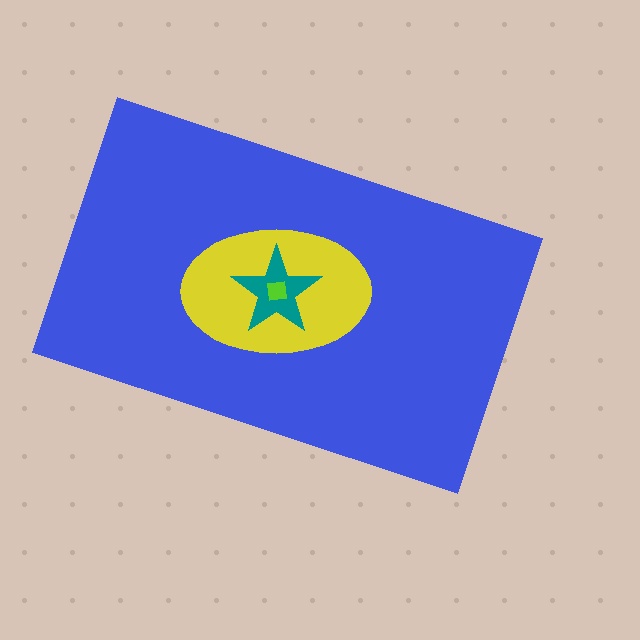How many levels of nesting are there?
4.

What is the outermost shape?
The blue rectangle.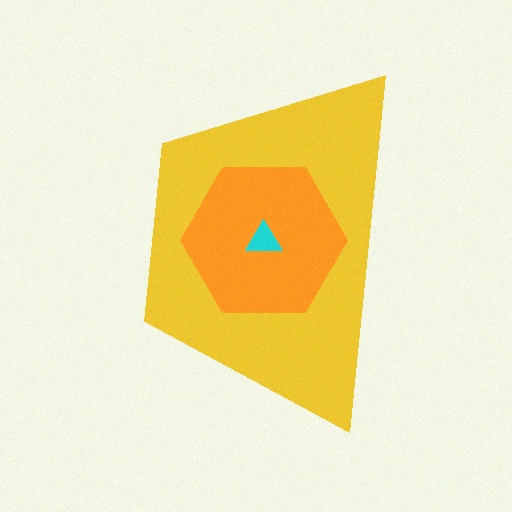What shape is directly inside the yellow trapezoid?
The orange hexagon.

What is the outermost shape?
The yellow trapezoid.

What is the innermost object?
The cyan triangle.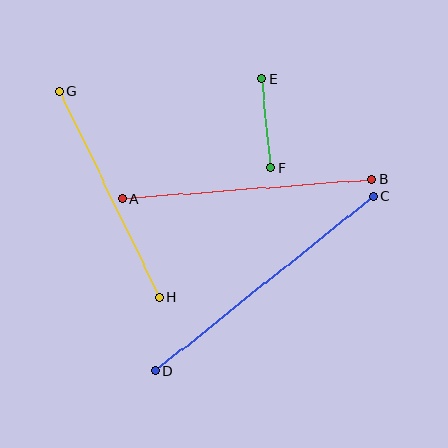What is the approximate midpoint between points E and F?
The midpoint is at approximately (266, 123) pixels.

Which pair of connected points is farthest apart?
Points C and D are farthest apart.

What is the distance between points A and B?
The distance is approximately 250 pixels.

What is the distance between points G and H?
The distance is approximately 229 pixels.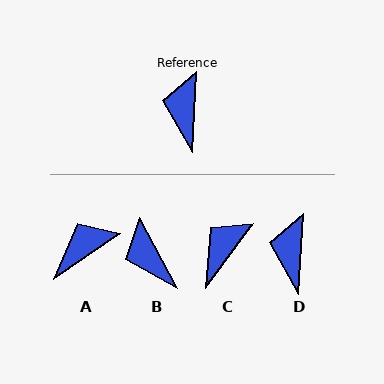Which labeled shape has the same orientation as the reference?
D.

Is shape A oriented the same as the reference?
No, it is off by about 52 degrees.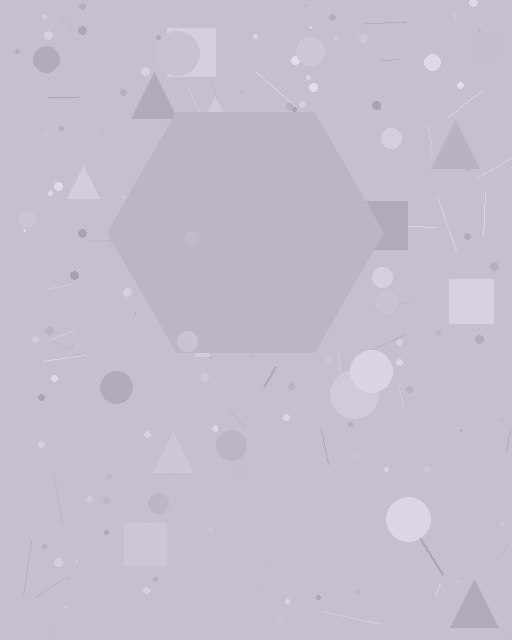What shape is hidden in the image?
A hexagon is hidden in the image.